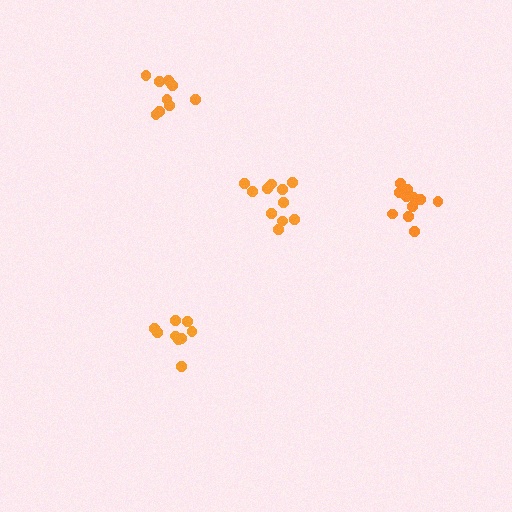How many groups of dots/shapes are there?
There are 4 groups.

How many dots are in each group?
Group 1: 11 dots, Group 2: 10 dots, Group 3: 9 dots, Group 4: 12 dots (42 total).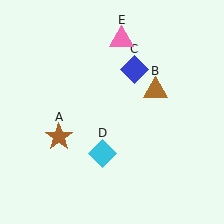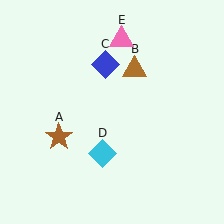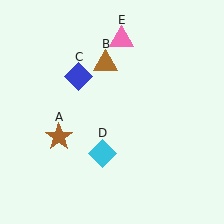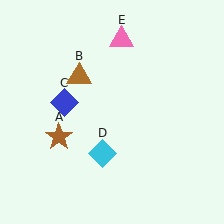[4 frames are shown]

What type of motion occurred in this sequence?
The brown triangle (object B), blue diamond (object C) rotated counterclockwise around the center of the scene.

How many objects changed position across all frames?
2 objects changed position: brown triangle (object B), blue diamond (object C).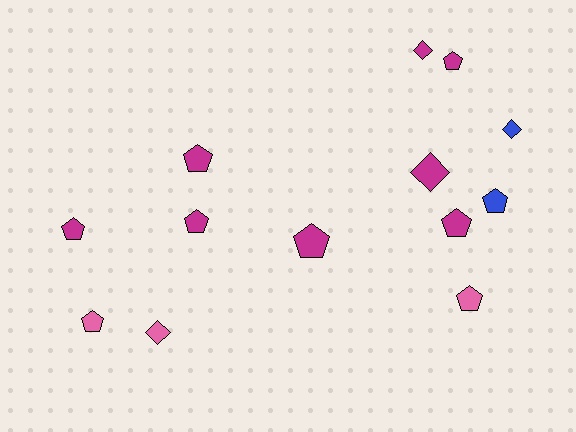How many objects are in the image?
There are 13 objects.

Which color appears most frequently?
Magenta, with 8 objects.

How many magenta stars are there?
There are no magenta stars.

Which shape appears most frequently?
Pentagon, with 9 objects.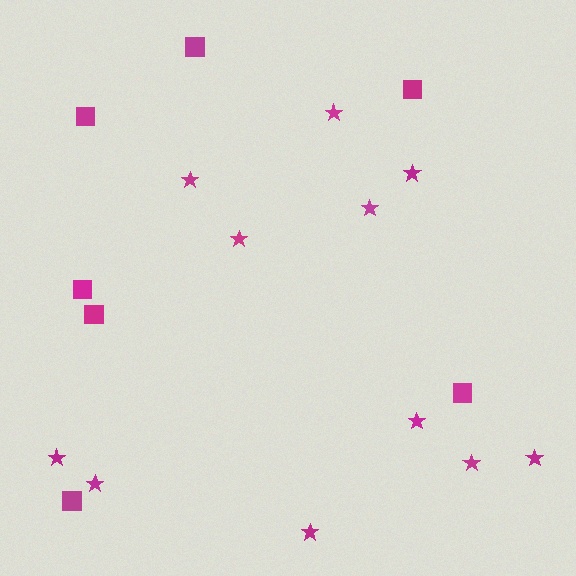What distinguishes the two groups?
There are 2 groups: one group of squares (7) and one group of stars (11).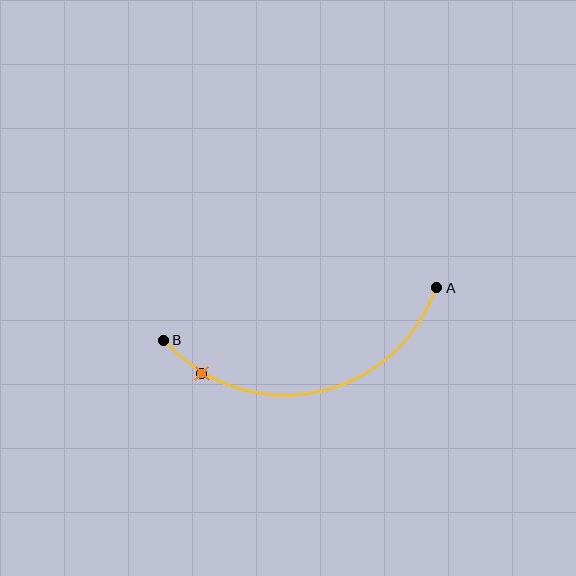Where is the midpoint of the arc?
The arc midpoint is the point on the curve farthest from the straight line joining A and B. It sits below that line.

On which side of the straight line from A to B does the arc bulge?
The arc bulges below the straight line connecting A and B.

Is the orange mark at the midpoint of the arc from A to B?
No. The orange mark lies on the arc but is closer to endpoint B. The arc midpoint would be at the point on the curve equidistant along the arc from both A and B.